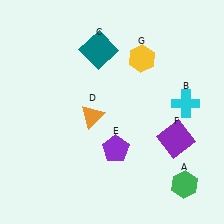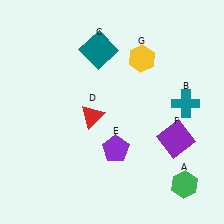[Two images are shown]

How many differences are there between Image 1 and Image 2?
There are 2 differences between the two images.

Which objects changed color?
B changed from cyan to teal. D changed from orange to red.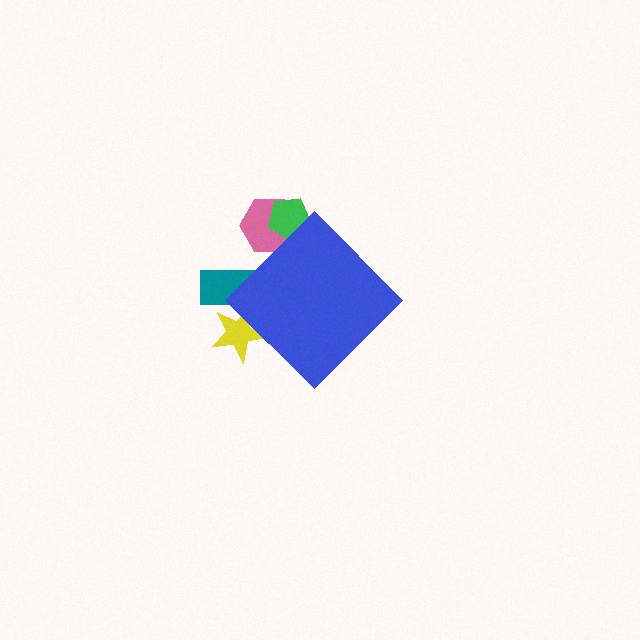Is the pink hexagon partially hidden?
Yes, the pink hexagon is partially hidden behind the blue diamond.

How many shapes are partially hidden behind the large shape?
4 shapes are partially hidden.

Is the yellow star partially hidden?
Yes, the yellow star is partially hidden behind the blue diamond.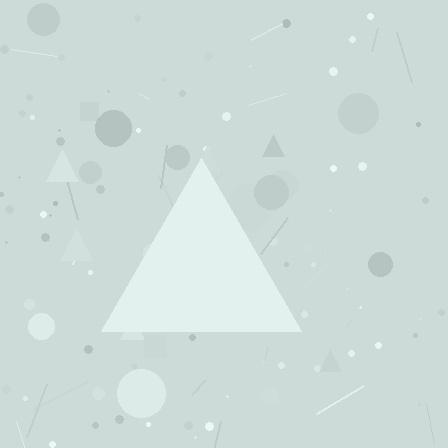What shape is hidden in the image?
A triangle is hidden in the image.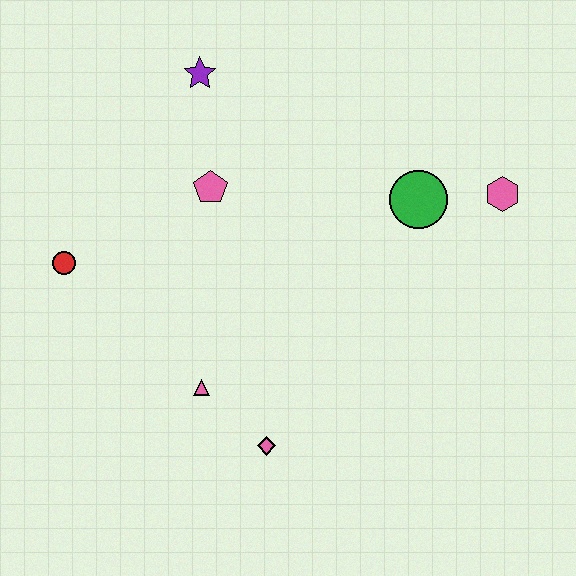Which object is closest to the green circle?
The pink hexagon is closest to the green circle.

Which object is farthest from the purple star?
The pink diamond is farthest from the purple star.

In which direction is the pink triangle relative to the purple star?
The pink triangle is below the purple star.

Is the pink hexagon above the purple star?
No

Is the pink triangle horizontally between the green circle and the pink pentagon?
No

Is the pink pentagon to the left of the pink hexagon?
Yes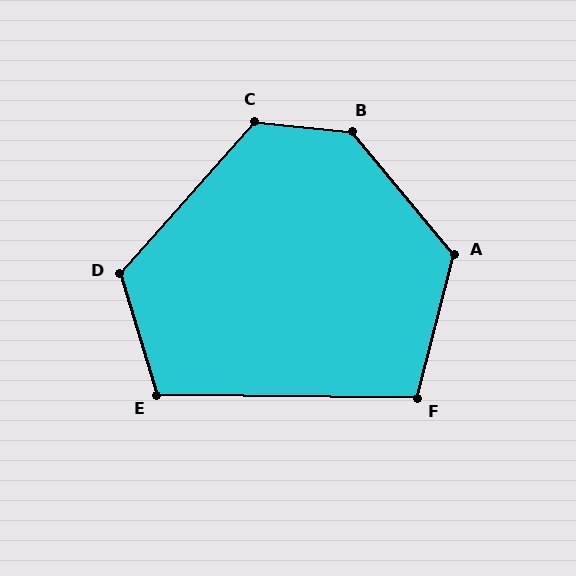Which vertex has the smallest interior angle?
F, at approximately 104 degrees.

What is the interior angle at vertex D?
Approximately 121 degrees (obtuse).